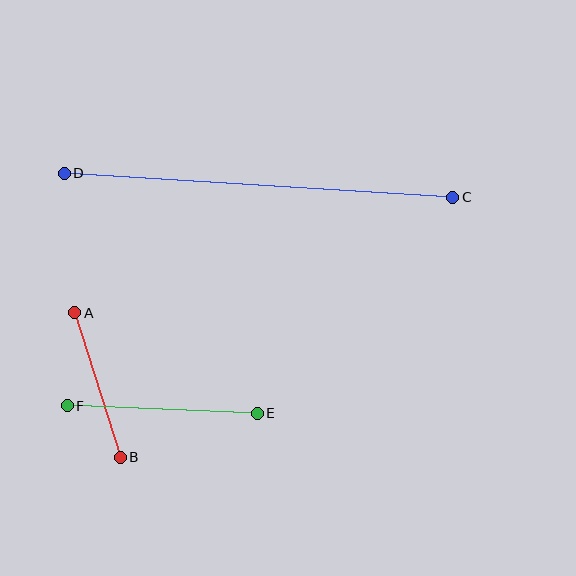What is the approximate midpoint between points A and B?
The midpoint is at approximately (97, 385) pixels.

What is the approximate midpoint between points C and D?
The midpoint is at approximately (258, 185) pixels.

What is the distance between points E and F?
The distance is approximately 190 pixels.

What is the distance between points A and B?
The distance is approximately 151 pixels.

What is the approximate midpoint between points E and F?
The midpoint is at approximately (162, 410) pixels.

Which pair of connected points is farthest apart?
Points C and D are farthest apart.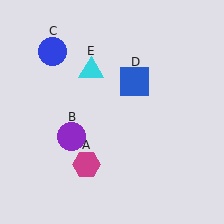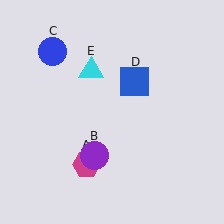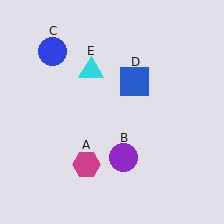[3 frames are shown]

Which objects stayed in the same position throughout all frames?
Magenta hexagon (object A) and blue circle (object C) and blue square (object D) and cyan triangle (object E) remained stationary.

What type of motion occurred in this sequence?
The purple circle (object B) rotated counterclockwise around the center of the scene.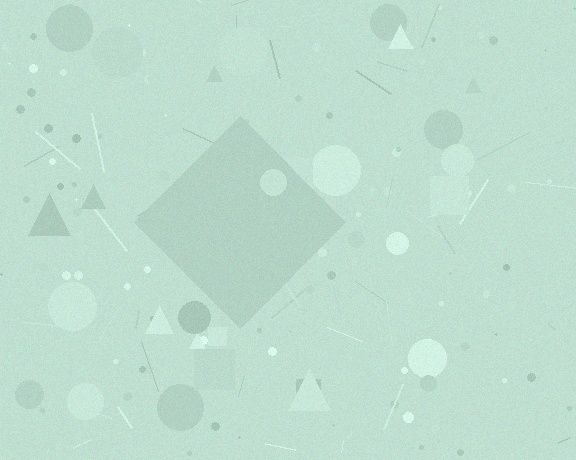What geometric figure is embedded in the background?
A diamond is embedded in the background.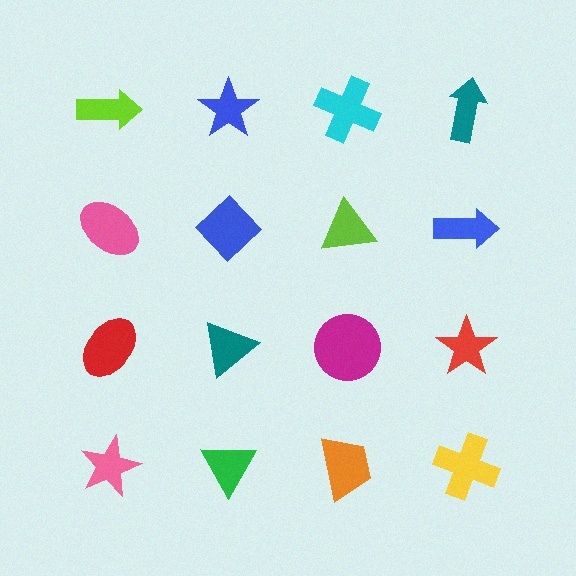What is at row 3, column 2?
A teal triangle.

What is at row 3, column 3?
A magenta circle.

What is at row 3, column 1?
A red ellipse.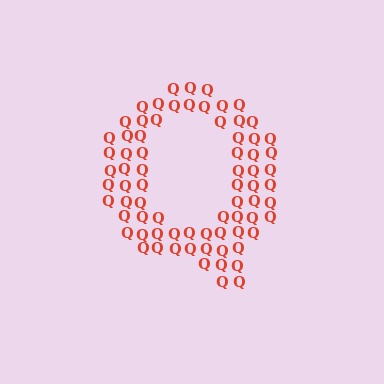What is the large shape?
The large shape is the letter Q.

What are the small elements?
The small elements are letter Q's.